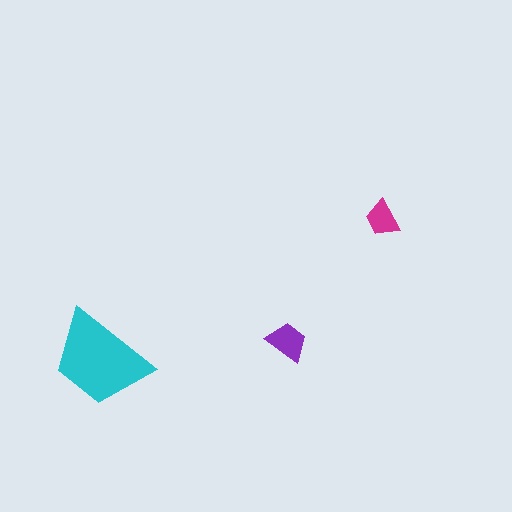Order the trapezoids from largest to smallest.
the cyan one, the purple one, the magenta one.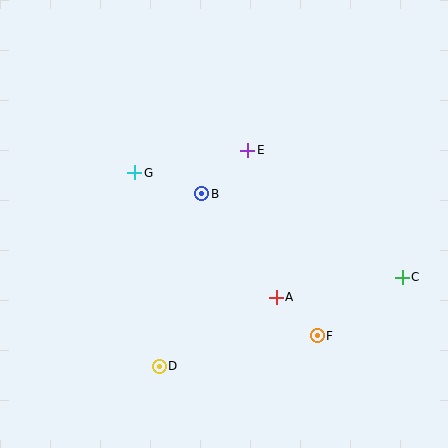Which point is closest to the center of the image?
Point B at (202, 194) is closest to the center.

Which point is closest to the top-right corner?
Point E is closest to the top-right corner.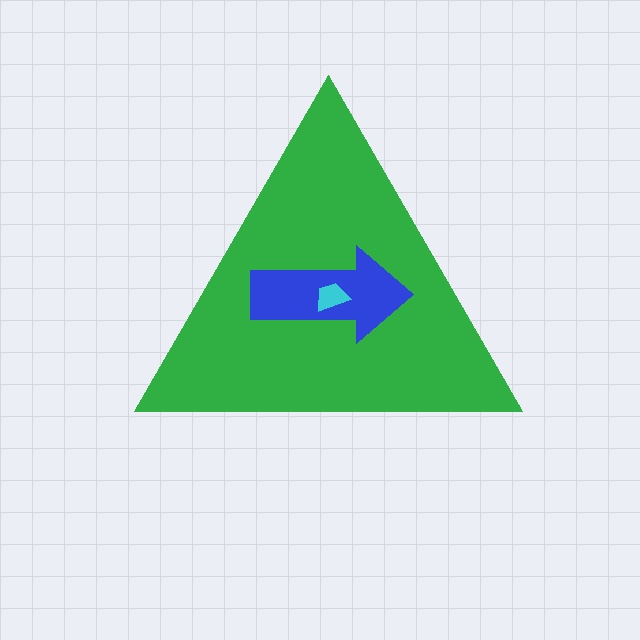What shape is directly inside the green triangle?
The blue arrow.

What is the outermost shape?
The green triangle.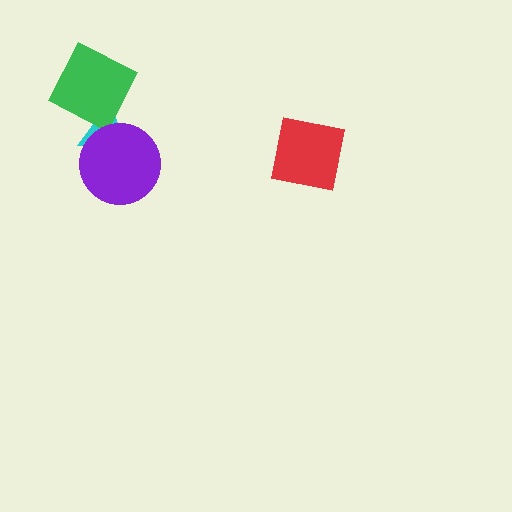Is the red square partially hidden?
No, no other shape covers it.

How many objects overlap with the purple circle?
1 object overlaps with the purple circle.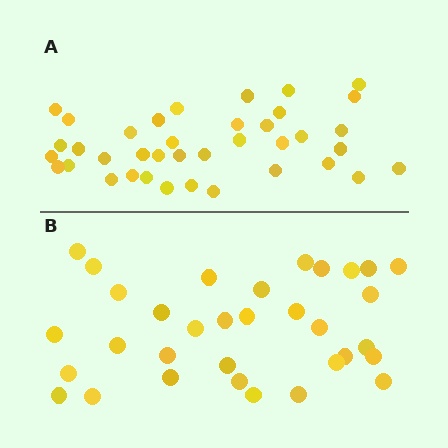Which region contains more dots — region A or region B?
Region A (the top region) has more dots.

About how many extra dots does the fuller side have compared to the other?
Region A has about 5 more dots than region B.